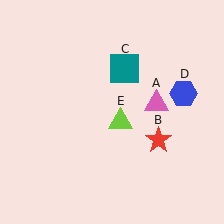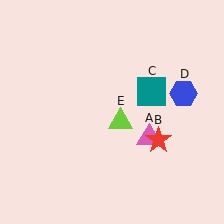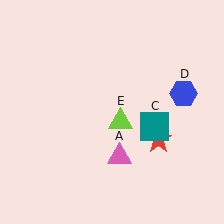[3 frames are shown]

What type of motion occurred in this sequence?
The pink triangle (object A), teal square (object C) rotated clockwise around the center of the scene.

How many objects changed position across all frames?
2 objects changed position: pink triangle (object A), teal square (object C).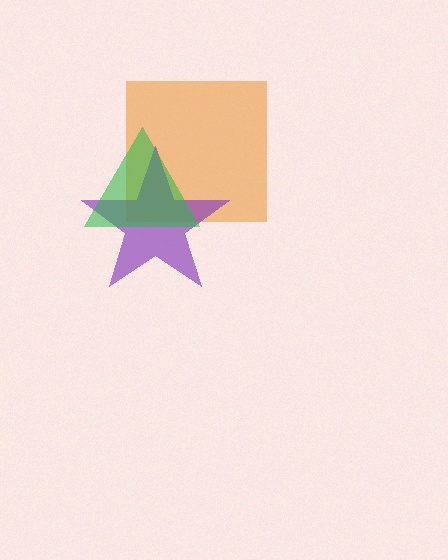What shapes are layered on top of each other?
The layered shapes are: an orange square, a purple star, a green triangle.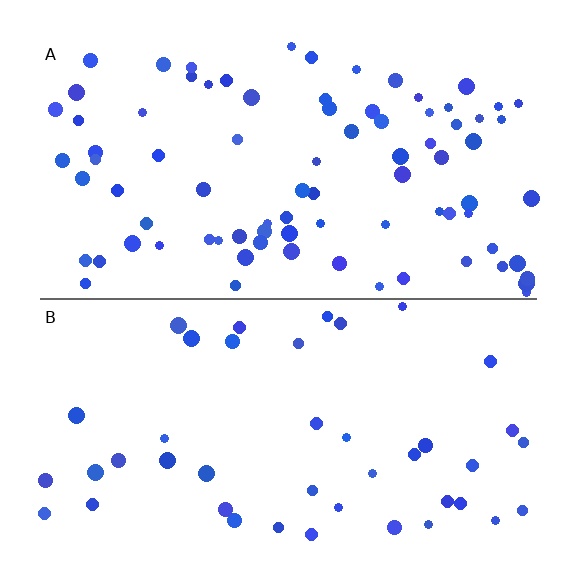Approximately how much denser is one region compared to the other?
Approximately 1.9× — region A over region B.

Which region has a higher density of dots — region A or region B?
A (the top).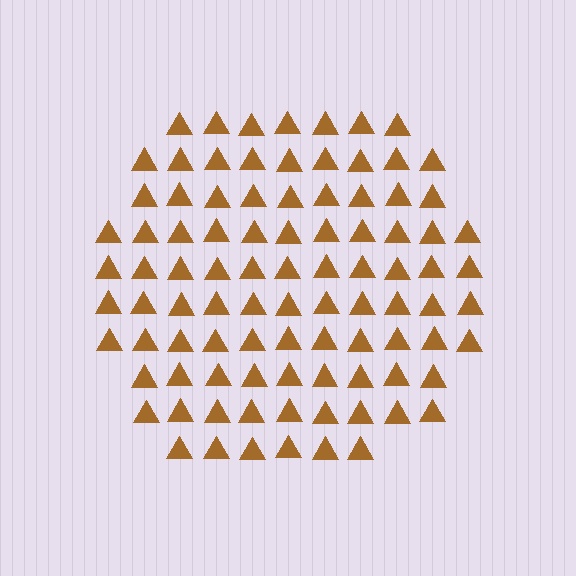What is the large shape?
The large shape is a circle.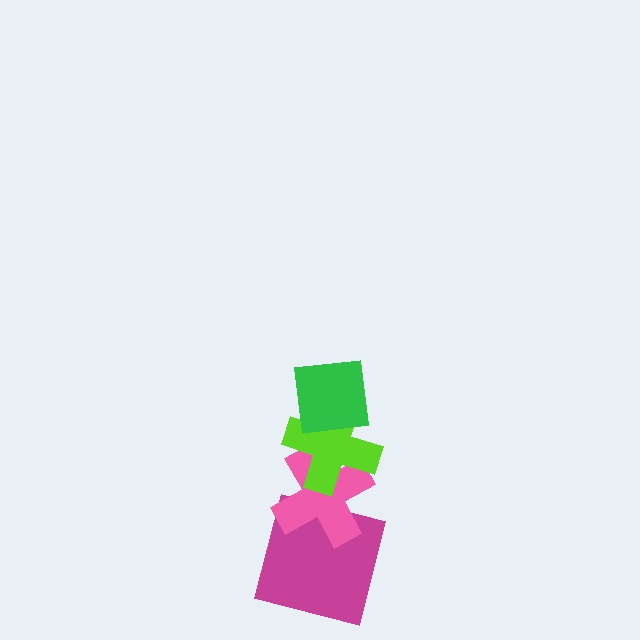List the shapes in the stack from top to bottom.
From top to bottom: the green square, the lime cross, the pink cross, the magenta square.